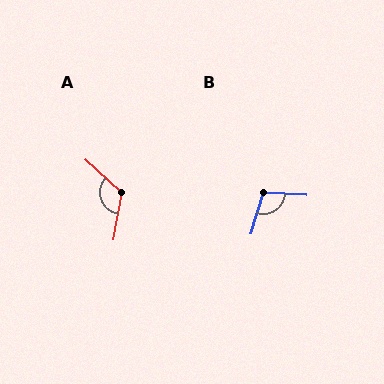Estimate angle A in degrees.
Approximately 122 degrees.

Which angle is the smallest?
B, at approximately 103 degrees.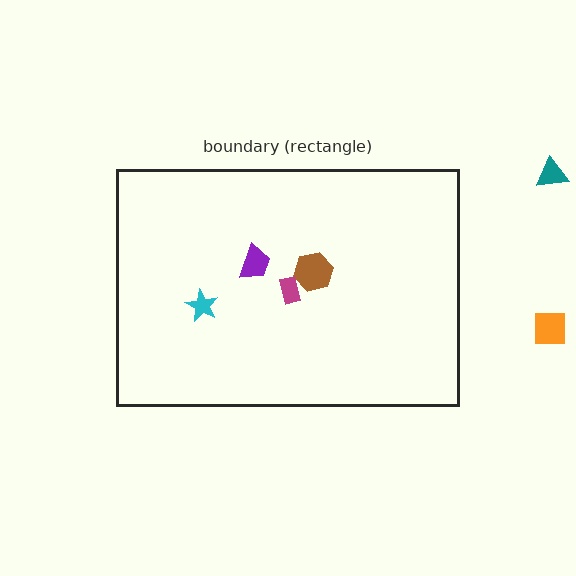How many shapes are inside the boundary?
4 inside, 2 outside.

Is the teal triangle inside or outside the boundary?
Outside.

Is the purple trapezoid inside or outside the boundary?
Inside.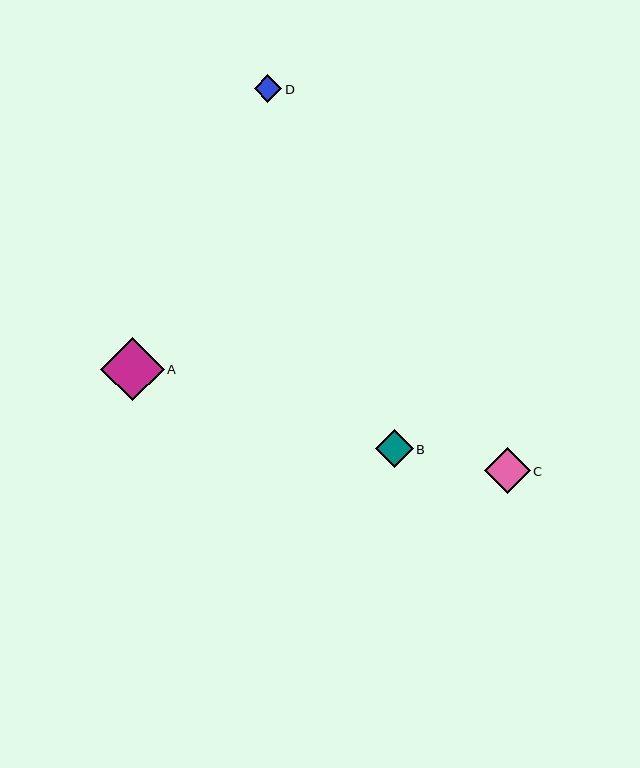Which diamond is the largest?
Diamond A is the largest with a size of approximately 63 pixels.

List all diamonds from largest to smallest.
From largest to smallest: A, C, B, D.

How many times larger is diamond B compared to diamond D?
Diamond B is approximately 1.4 times the size of diamond D.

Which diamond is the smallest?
Diamond D is the smallest with a size of approximately 28 pixels.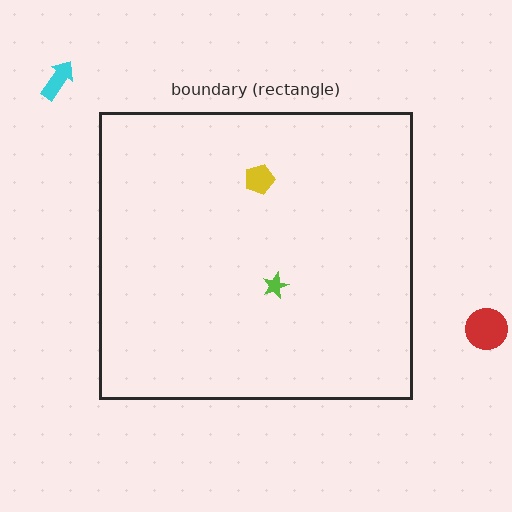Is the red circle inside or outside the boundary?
Outside.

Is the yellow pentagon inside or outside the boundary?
Inside.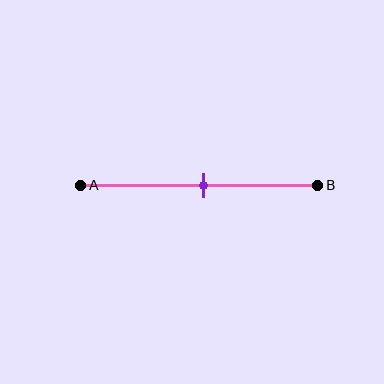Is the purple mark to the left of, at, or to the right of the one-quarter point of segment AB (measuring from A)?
The purple mark is to the right of the one-quarter point of segment AB.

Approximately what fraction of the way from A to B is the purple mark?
The purple mark is approximately 50% of the way from A to B.